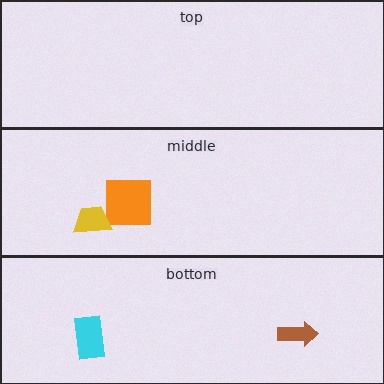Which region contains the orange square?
The middle region.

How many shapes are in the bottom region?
2.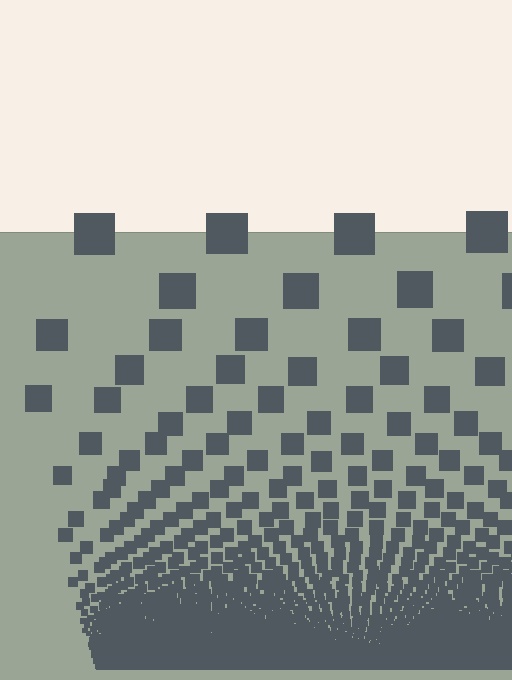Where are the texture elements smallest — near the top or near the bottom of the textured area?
Near the bottom.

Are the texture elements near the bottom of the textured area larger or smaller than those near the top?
Smaller. The gradient is inverted — elements near the bottom are smaller and denser.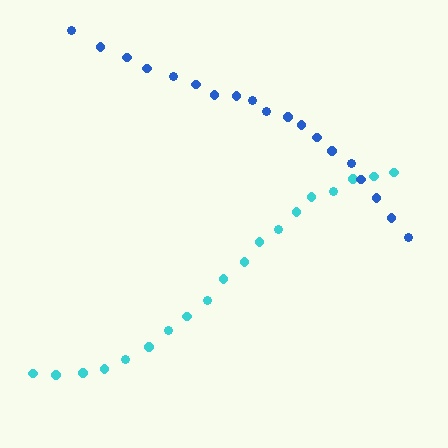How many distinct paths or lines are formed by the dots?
There are 2 distinct paths.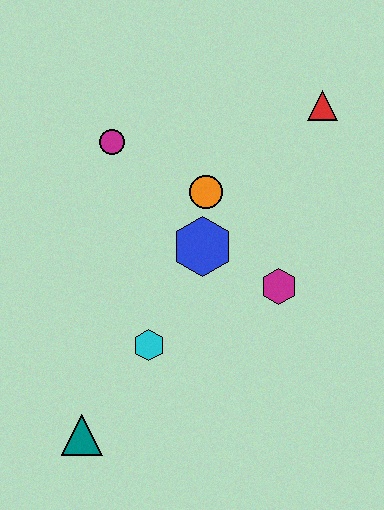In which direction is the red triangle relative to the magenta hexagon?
The red triangle is above the magenta hexagon.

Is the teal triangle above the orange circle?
No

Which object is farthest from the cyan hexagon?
The red triangle is farthest from the cyan hexagon.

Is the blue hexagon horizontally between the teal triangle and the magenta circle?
No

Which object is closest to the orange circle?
The blue hexagon is closest to the orange circle.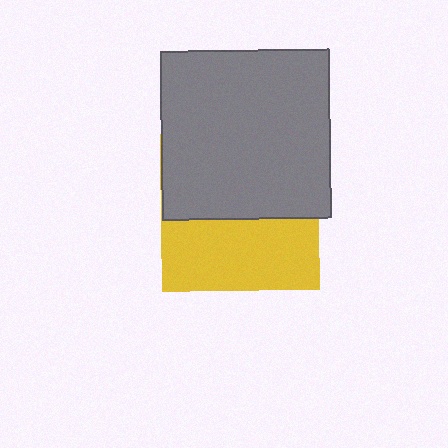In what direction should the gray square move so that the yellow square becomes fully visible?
The gray square should move up. That is the shortest direction to clear the overlap and leave the yellow square fully visible.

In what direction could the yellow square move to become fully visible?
The yellow square could move down. That would shift it out from behind the gray square entirely.